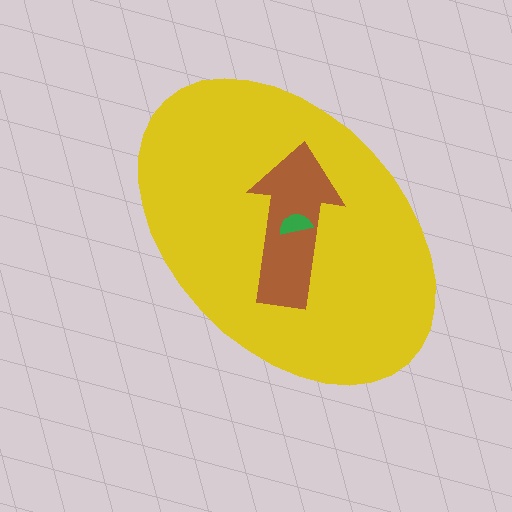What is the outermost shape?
The yellow ellipse.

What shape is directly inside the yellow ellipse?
The brown arrow.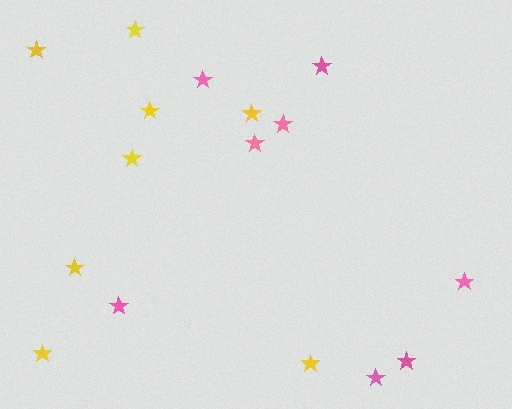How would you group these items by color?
There are 2 groups: one group of pink stars (8) and one group of yellow stars (8).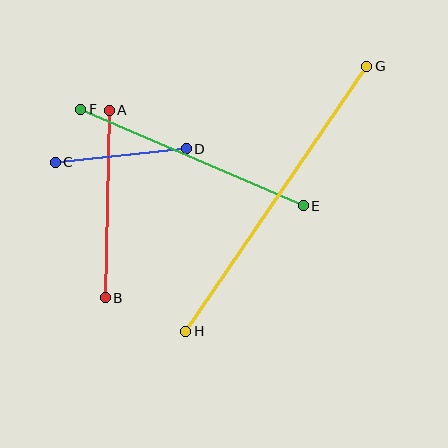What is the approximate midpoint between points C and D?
The midpoint is at approximately (121, 156) pixels.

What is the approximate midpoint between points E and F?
The midpoint is at approximately (192, 158) pixels.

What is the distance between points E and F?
The distance is approximately 243 pixels.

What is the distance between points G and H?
The distance is approximately 321 pixels.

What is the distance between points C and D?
The distance is approximately 132 pixels.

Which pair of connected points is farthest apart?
Points G and H are farthest apart.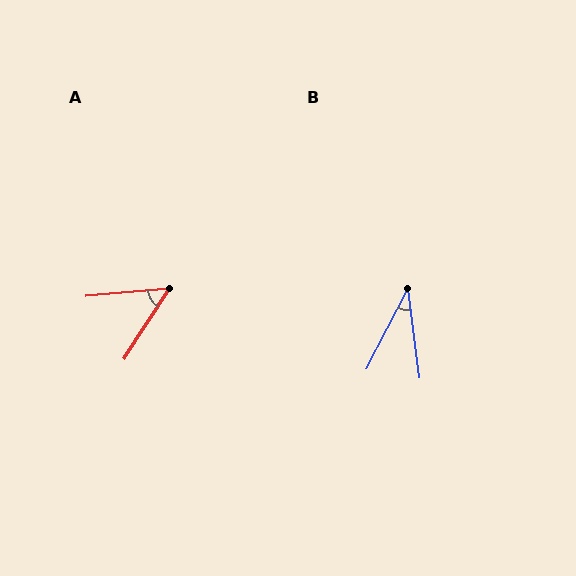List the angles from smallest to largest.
B (34°), A (53°).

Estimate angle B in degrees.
Approximately 34 degrees.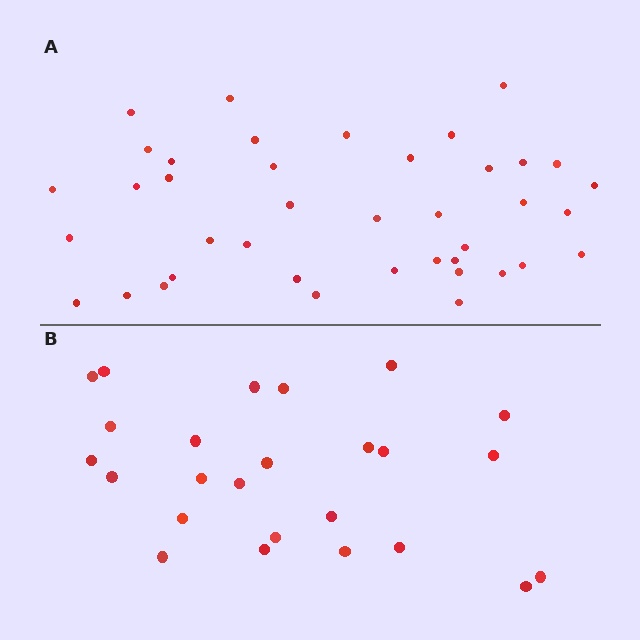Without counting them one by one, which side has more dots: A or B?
Region A (the top region) has more dots.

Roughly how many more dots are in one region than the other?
Region A has approximately 15 more dots than region B.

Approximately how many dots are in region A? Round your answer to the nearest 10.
About 40 dots.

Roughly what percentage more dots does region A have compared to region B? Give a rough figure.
About 60% more.